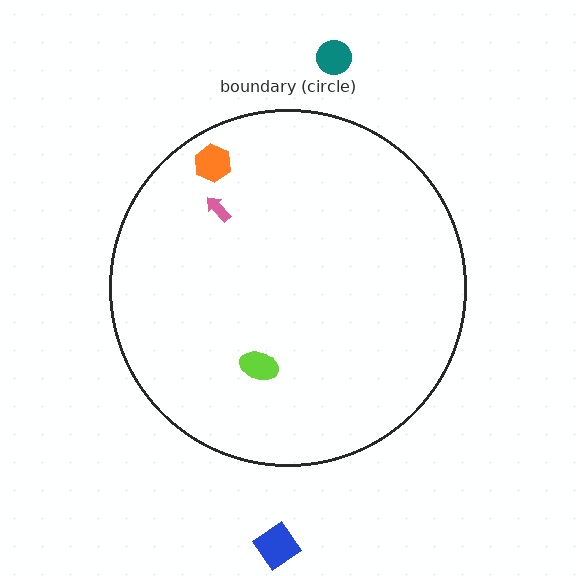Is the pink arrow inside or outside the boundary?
Inside.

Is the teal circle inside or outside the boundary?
Outside.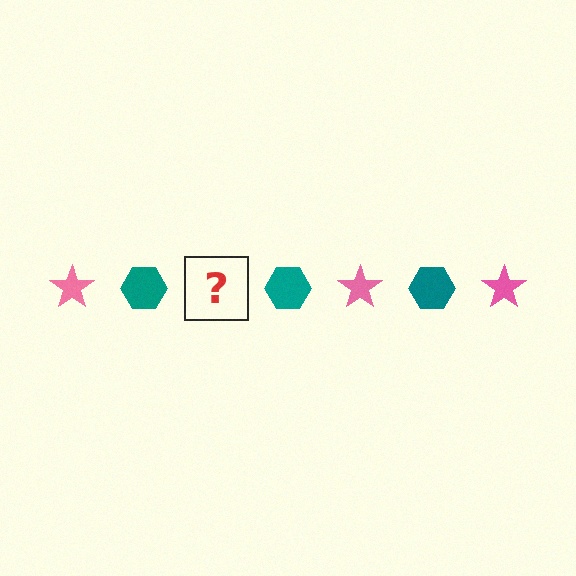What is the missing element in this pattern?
The missing element is a pink star.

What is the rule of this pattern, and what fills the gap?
The rule is that the pattern alternates between pink star and teal hexagon. The gap should be filled with a pink star.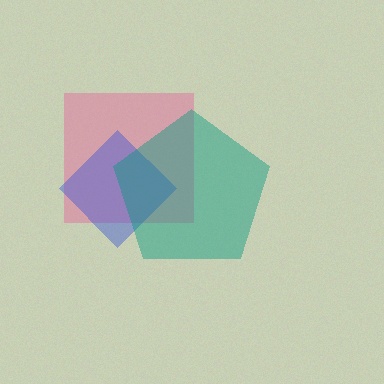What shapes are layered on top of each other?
The layered shapes are: a pink square, a blue diamond, a teal pentagon.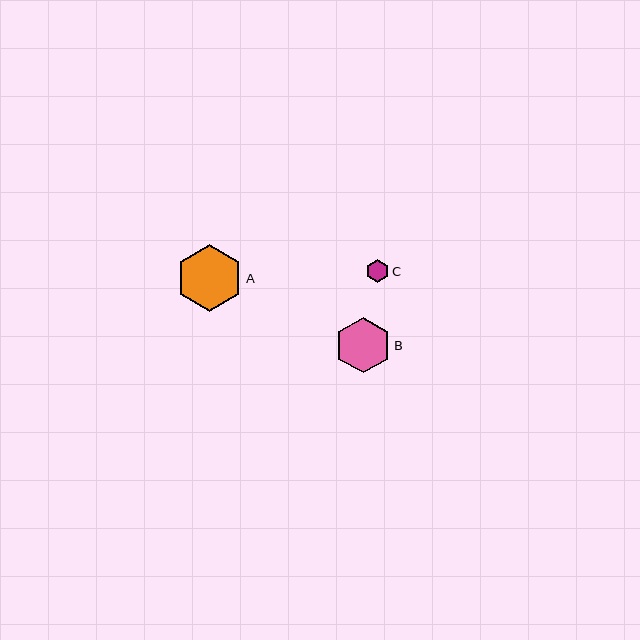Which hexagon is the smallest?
Hexagon C is the smallest with a size of approximately 22 pixels.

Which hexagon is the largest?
Hexagon A is the largest with a size of approximately 67 pixels.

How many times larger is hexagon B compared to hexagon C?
Hexagon B is approximately 2.5 times the size of hexagon C.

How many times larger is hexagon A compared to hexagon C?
Hexagon A is approximately 3.0 times the size of hexagon C.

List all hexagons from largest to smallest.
From largest to smallest: A, B, C.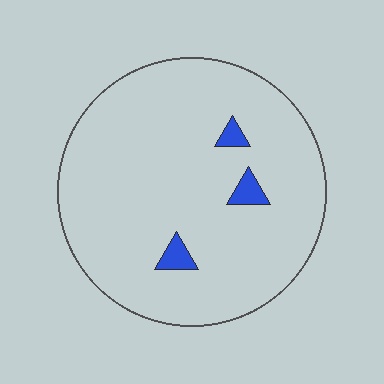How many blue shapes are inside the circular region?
3.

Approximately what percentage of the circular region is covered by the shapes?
Approximately 5%.